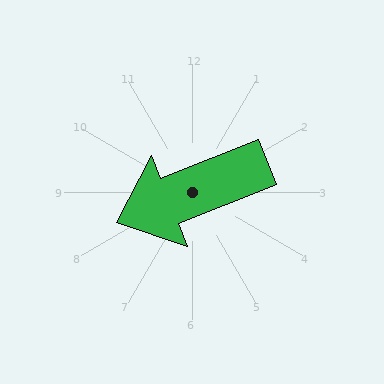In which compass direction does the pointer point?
West.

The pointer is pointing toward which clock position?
Roughly 8 o'clock.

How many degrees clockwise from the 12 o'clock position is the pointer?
Approximately 248 degrees.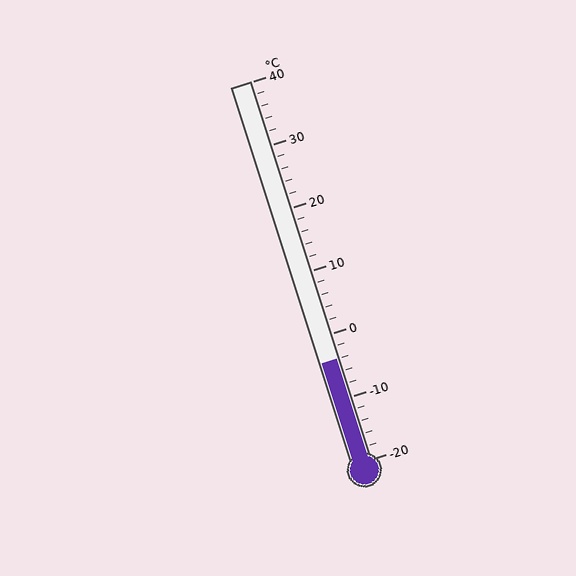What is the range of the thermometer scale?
The thermometer scale ranges from -20°C to 40°C.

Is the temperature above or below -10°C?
The temperature is above -10°C.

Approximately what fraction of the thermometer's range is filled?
The thermometer is filled to approximately 25% of its range.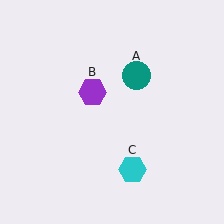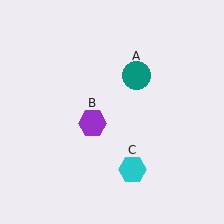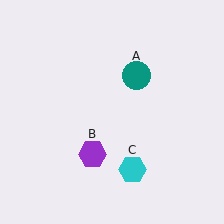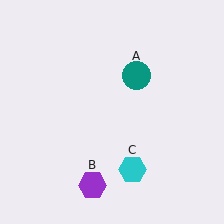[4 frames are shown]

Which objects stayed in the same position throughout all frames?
Teal circle (object A) and cyan hexagon (object C) remained stationary.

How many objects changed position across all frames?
1 object changed position: purple hexagon (object B).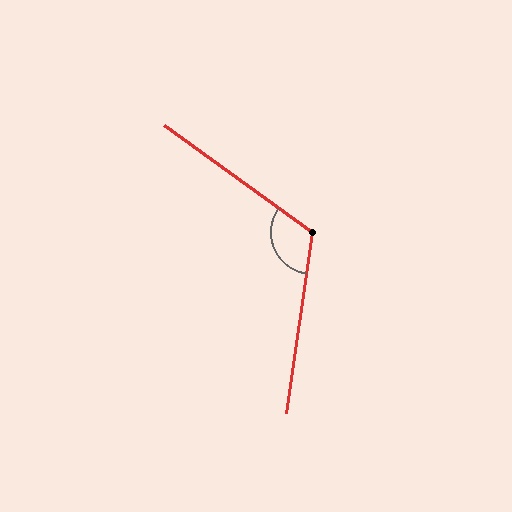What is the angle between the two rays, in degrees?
Approximately 118 degrees.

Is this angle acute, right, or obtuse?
It is obtuse.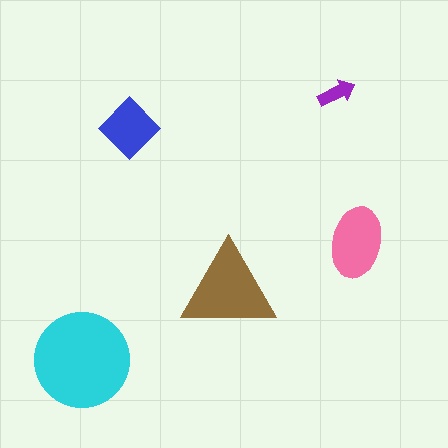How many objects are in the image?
There are 5 objects in the image.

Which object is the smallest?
The purple arrow.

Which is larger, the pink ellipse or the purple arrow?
The pink ellipse.